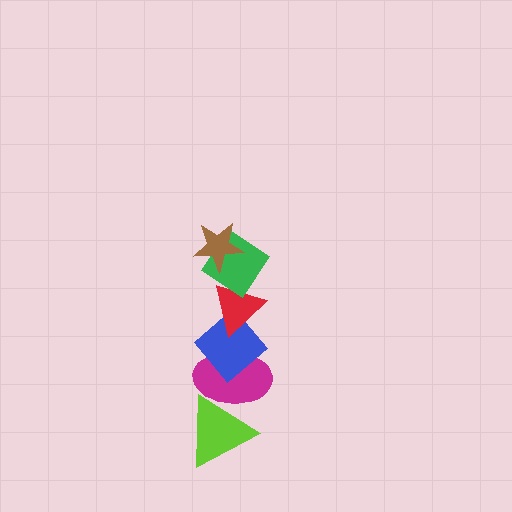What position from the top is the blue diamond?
The blue diamond is 4th from the top.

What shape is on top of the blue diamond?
The red triangle is on top of the blue diamond.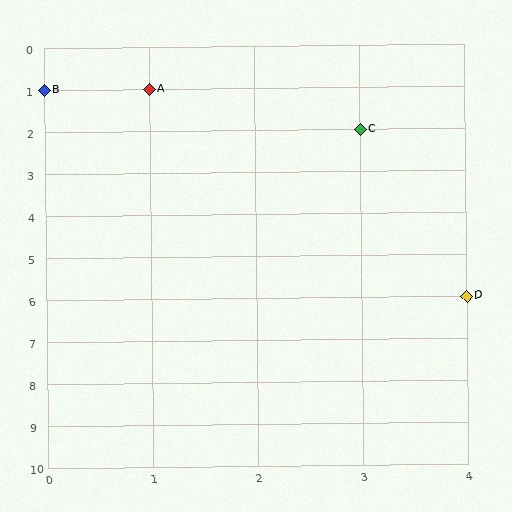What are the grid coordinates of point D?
Point D is at grid coordinates (4, 6).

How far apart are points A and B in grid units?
Points A and B are 1 column apart.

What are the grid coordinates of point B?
Point B is at grid coordinates (0, 1).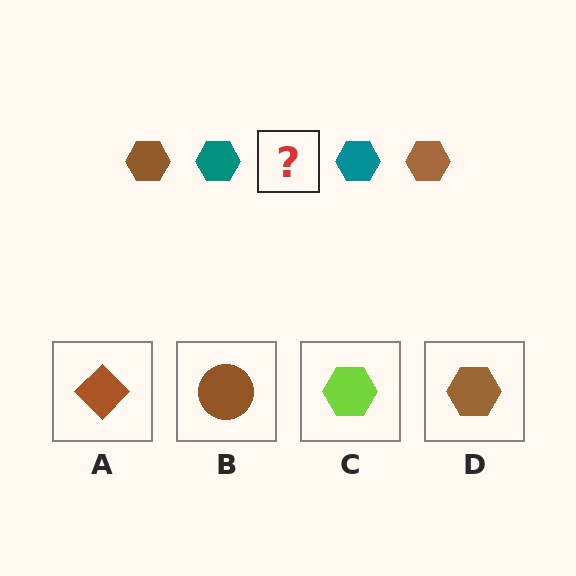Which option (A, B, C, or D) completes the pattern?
D.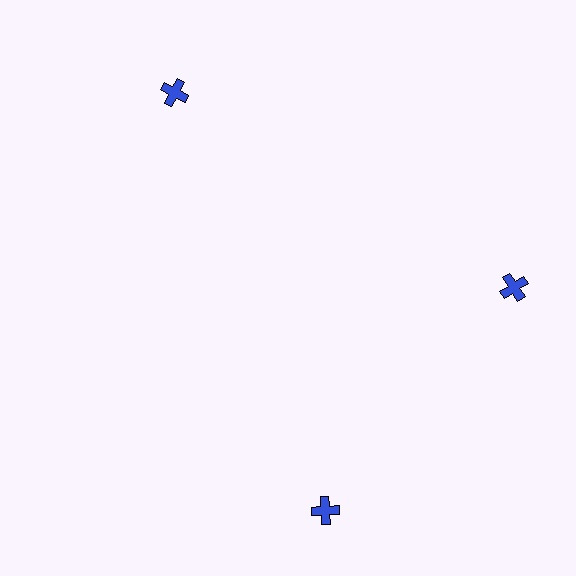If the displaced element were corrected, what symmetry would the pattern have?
It would have 3-fold rotational symmetry — the pattern would map onto itself every 120 degrees.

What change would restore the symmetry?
The symmetry would be restored by rotating it back into even spacing with its neighbors so that all 3 crosses sit at equal angles and equal distance from the center.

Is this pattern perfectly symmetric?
No. The 3 blue crosses are arranged in a ring, but one element near the 7 o'clock position is rotated out of alignment along the ring, breaking the 3-fold rotational symmetry.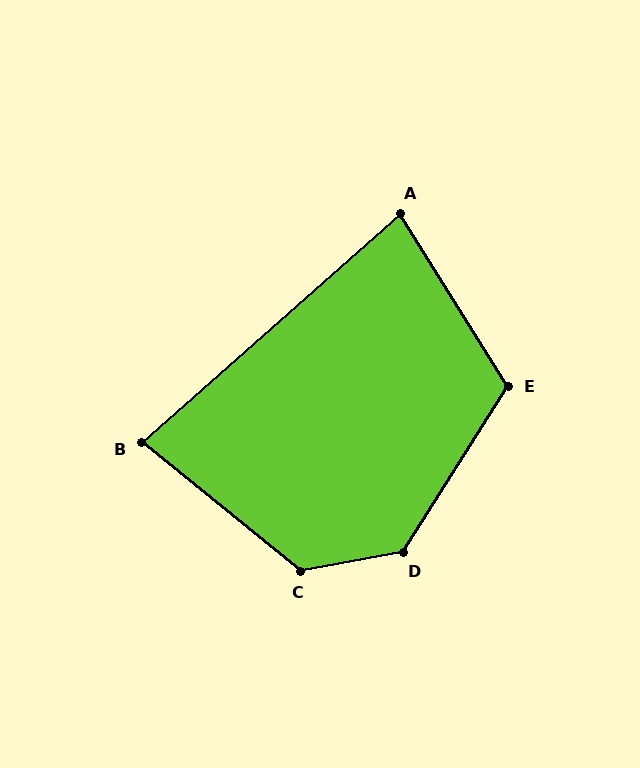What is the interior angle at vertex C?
Approximately 131 degrees (obtuse).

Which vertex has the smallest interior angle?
B, at approximately 80 degrees.